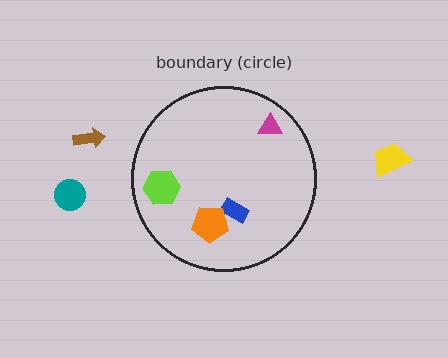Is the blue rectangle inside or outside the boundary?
Inside.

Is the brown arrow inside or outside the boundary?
Outside.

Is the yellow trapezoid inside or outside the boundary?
Outside.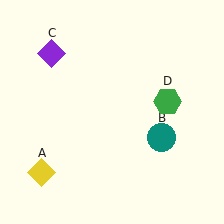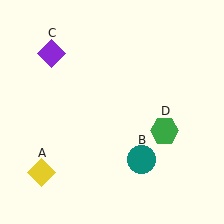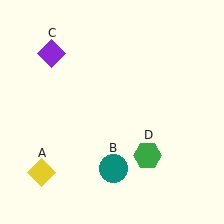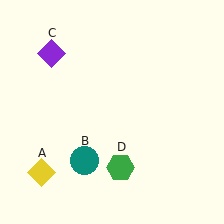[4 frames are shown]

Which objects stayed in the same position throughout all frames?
Yellow diamond (object A) and purple diamond (object C) remained stationary.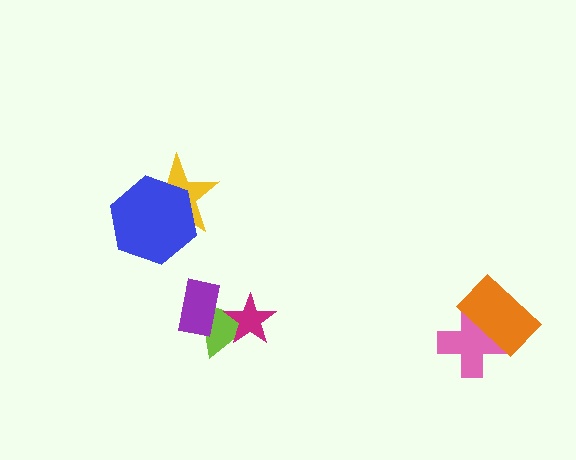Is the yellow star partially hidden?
Yes, it is partially covered by another shape.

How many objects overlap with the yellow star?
1 object overlaps with the yellow star.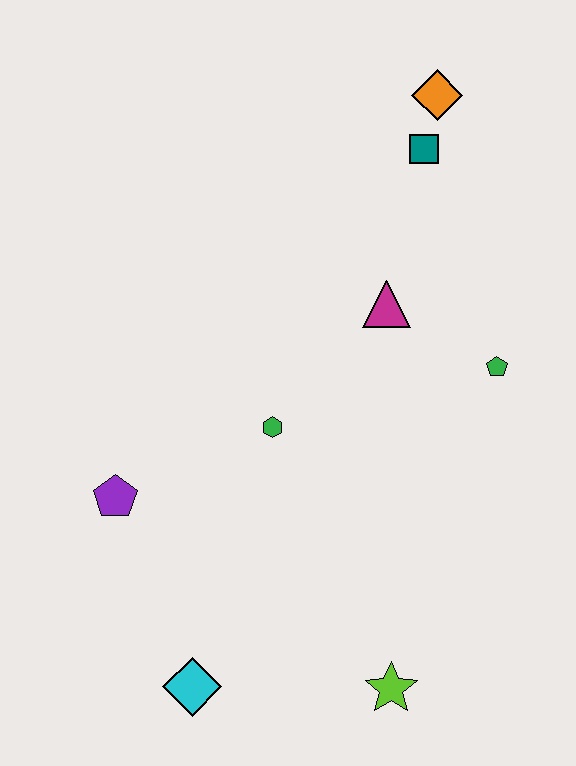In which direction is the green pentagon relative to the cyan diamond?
The green pentagon is above the cyan diamond.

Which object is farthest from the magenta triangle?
The cyan diamond is farthest from the magenta triangle.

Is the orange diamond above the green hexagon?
Yes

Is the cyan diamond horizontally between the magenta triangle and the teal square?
No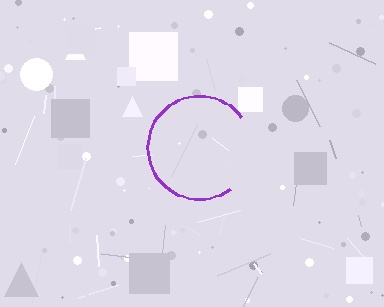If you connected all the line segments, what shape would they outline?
They would outline a circle.